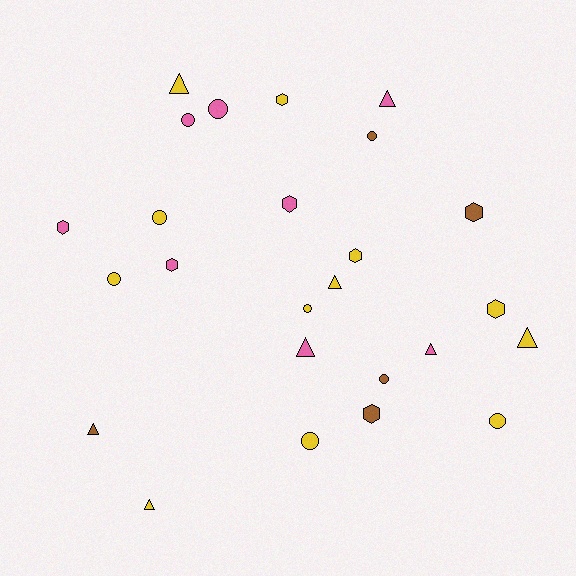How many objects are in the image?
There are 25 objects.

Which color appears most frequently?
Yellow, with 12 objects.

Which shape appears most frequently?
Circle, with 9 objects.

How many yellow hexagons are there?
There are 3 yellow hexagons.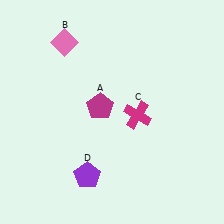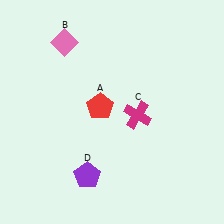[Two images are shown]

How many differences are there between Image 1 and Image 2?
There is 1 difference between the two images.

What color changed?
The pentagon (A) changed from magenta in Image 1 to red in Image 2.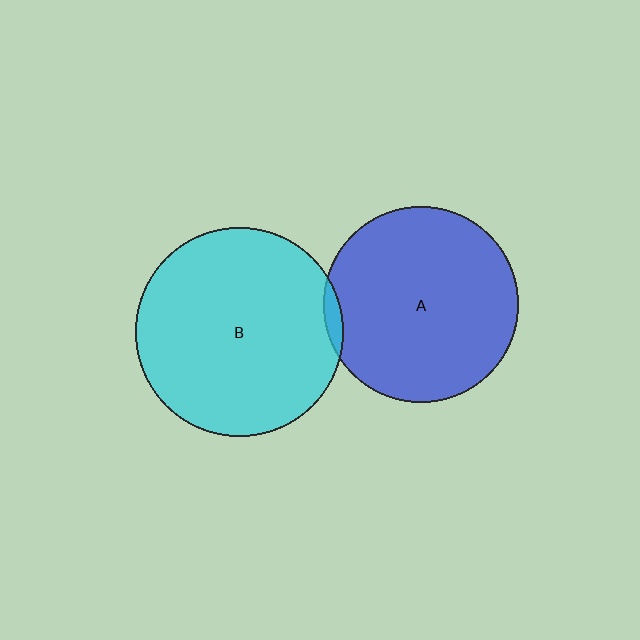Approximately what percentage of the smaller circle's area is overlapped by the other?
Approximately 5%.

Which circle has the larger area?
Circle B (cyan).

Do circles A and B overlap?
Yes.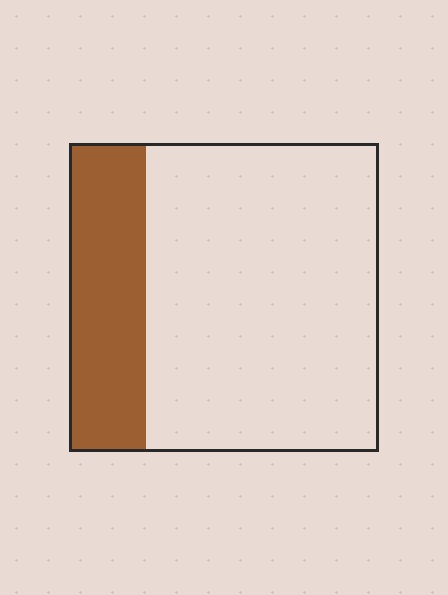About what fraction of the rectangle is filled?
About one quarter (1/4).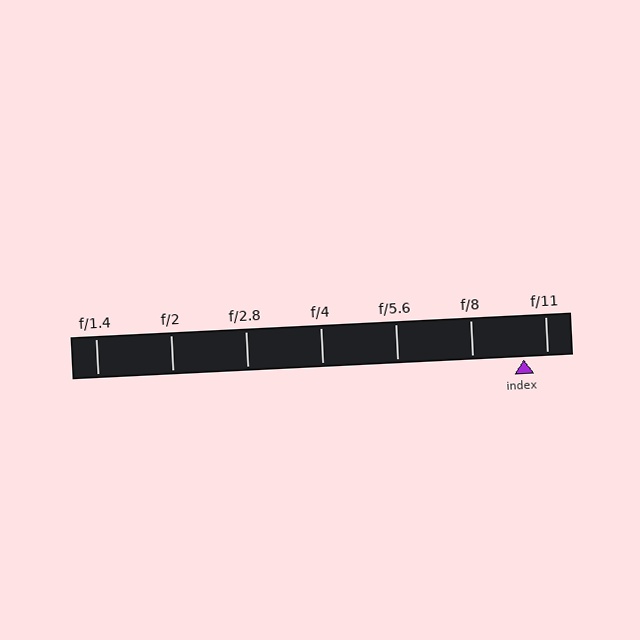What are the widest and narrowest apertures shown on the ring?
The widest aperture shown is f/1.4 and the narrowest is f/11.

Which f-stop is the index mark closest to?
The index mark is closest to f/11.